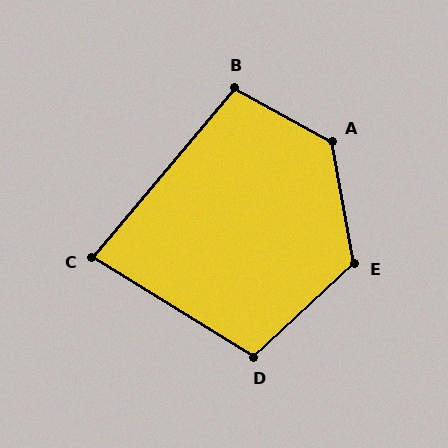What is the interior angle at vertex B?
Approximately 101 degrees (obtuse).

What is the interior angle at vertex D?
Approximately 106 degrees (obtuse).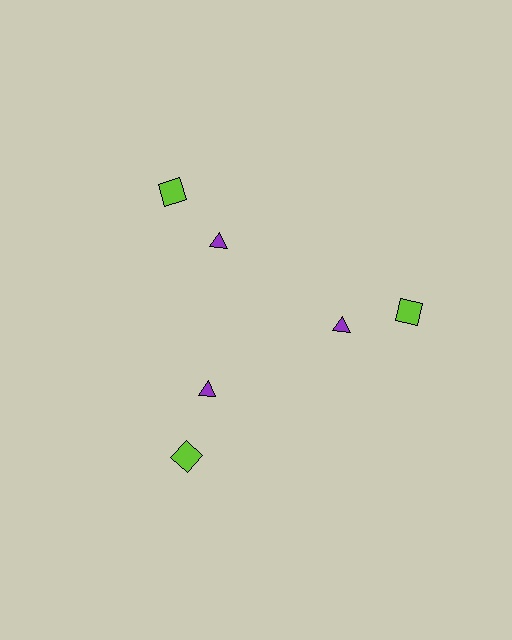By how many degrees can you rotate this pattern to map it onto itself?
The pattern maps onto itself every 120 degrees of rotation.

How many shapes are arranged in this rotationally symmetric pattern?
There are 6 shapes, arranged in 3 groups of 2.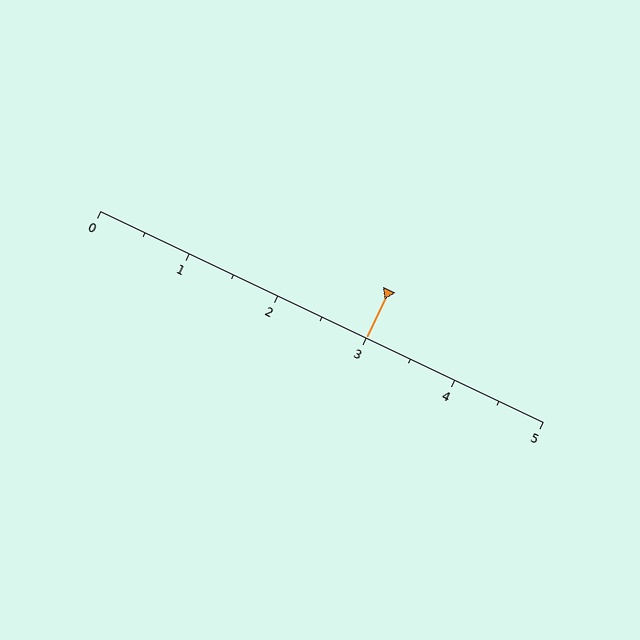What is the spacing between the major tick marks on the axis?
The major ticks are spaced 1 apart.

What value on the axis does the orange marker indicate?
The marker indicates approximately 3.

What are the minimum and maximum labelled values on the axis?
The axis runs from 0 to 5.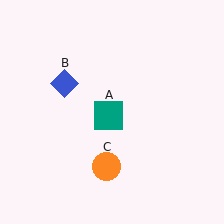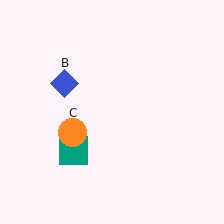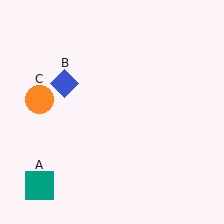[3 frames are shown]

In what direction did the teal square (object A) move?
The teal square (object A) moved down and to the left.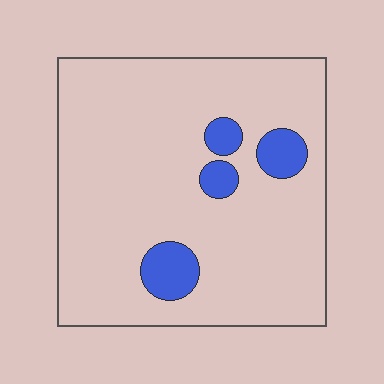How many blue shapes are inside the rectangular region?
4.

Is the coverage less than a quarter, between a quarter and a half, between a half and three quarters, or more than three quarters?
Less than a quarter.